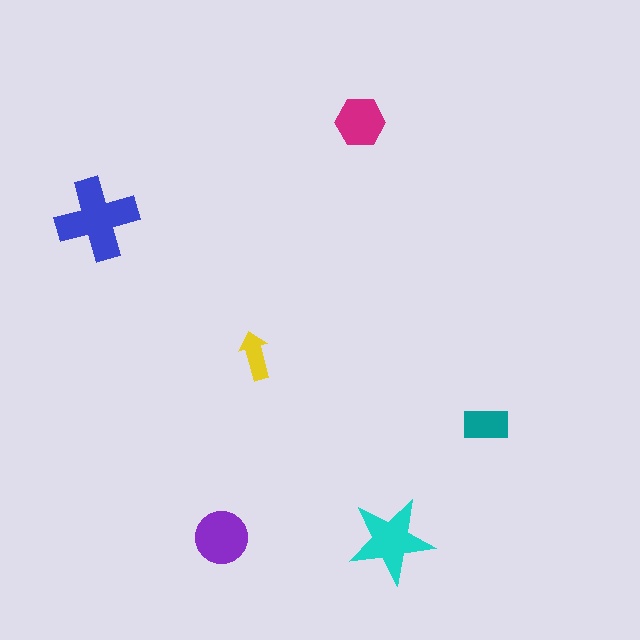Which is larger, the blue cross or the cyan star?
The blue cross.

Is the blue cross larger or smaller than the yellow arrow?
Larger.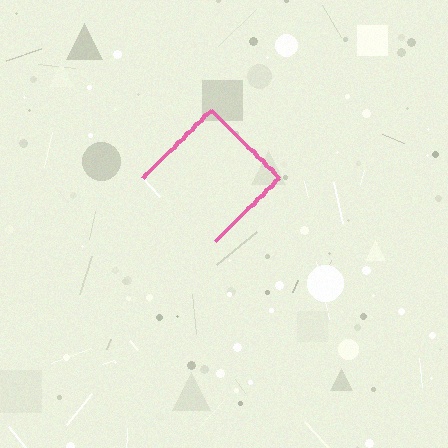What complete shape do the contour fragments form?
The contour fragments form a diamond.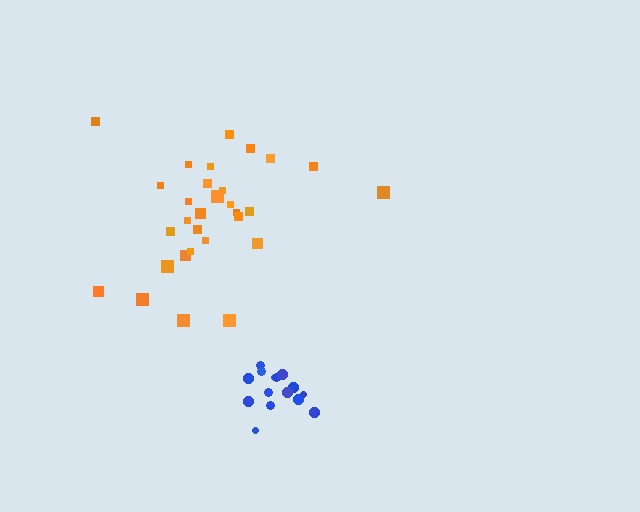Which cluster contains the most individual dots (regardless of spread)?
Orange (30).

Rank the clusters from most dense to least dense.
blue, orange.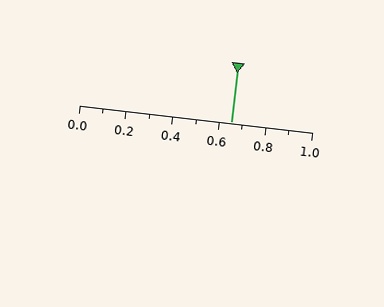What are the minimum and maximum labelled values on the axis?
The axis runs from 0.0 to 1.0.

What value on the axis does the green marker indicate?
The marker indicates approximately 0.65.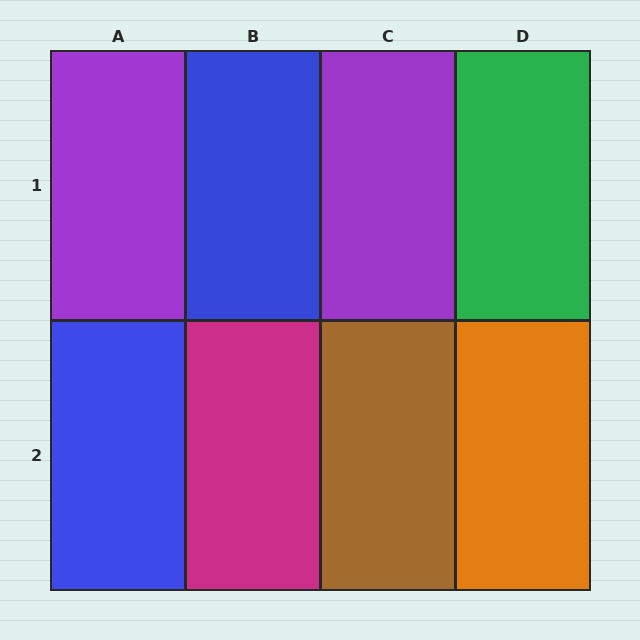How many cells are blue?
2 cells are blue.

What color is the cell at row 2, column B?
Magenta.